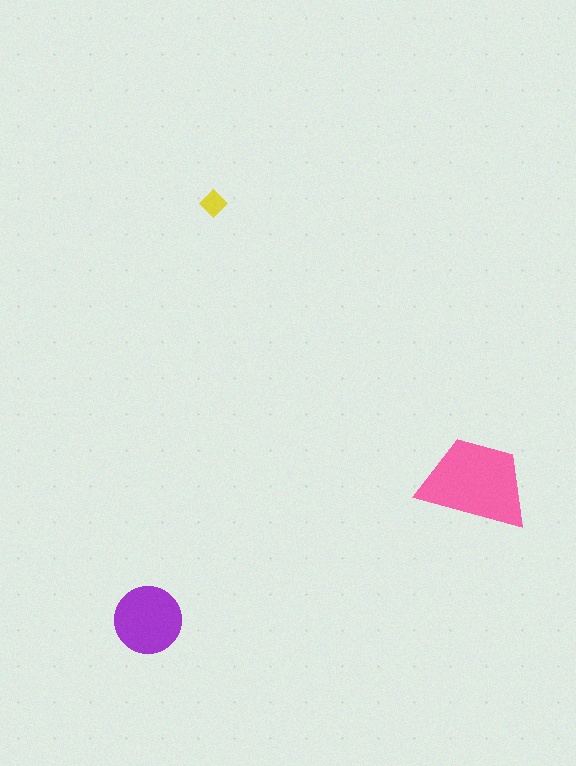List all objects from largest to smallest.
The pink trapezoid, the purple circle, the yellow diamond.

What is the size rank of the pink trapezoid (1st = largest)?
1st.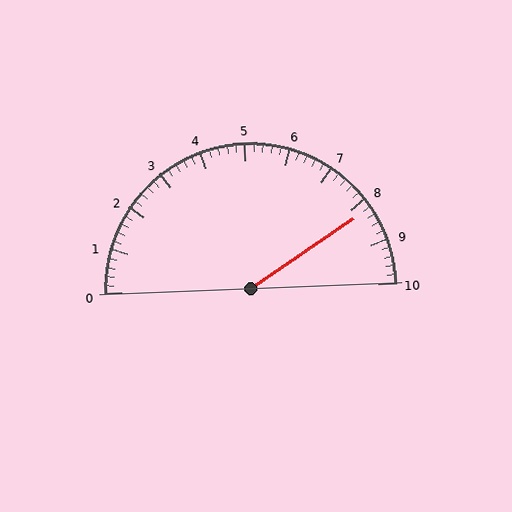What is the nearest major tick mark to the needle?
The nearest major tick mark is 8.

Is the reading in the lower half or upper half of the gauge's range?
The reading is in the upper half of the range (0 to 10).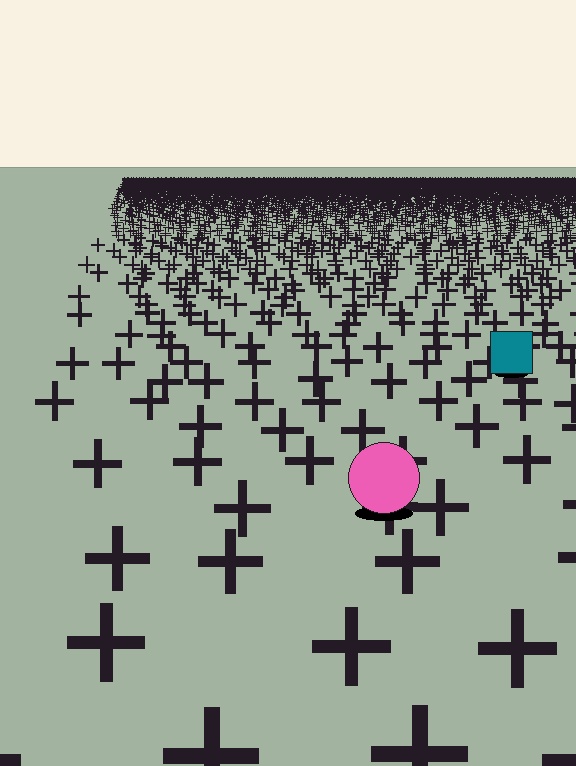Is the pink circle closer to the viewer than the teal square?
Yes. The pink circle is closer — you can tell from the texture gradient: the ground texture is coarser near it.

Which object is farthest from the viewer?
The teal square is farthest from the viewer. It appears smaller and the ground texture around it is denser.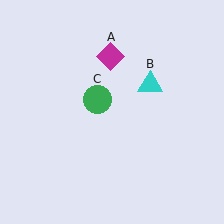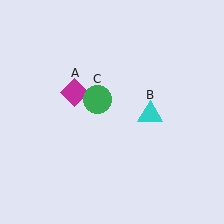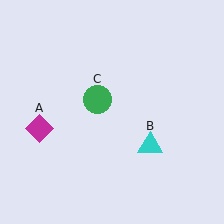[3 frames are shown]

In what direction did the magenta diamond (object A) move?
The magenta diamond (object A) moved down and to the left.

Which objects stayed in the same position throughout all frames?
Green circle (object C) remained stationary.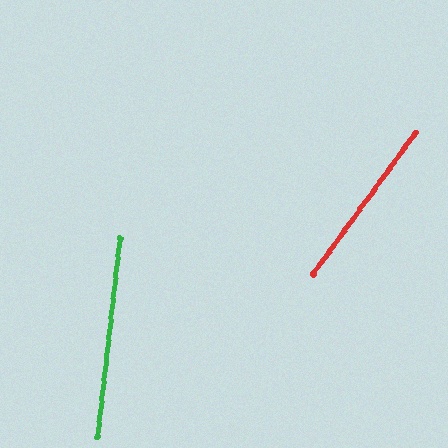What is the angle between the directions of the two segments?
Approximately 29 degrees.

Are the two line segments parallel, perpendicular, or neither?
Neither parallel nor perpendicular — they differ by about 29°.